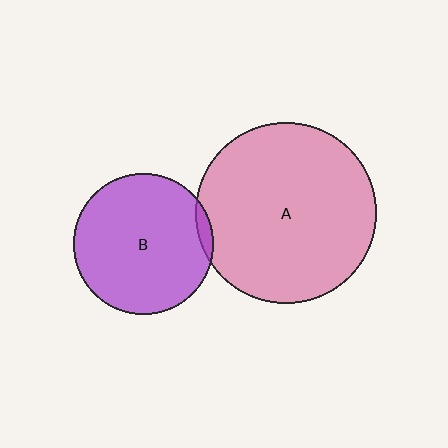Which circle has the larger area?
Circle A (pink).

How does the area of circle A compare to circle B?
Approximately 1.7 times.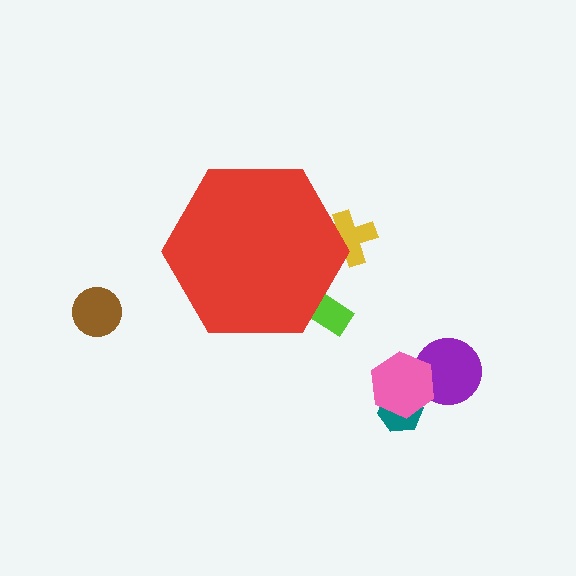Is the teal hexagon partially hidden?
No, the teal hexagon is fully visible.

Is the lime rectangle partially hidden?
Yes, the lime rectangle is partially hidden behind the red hexagon.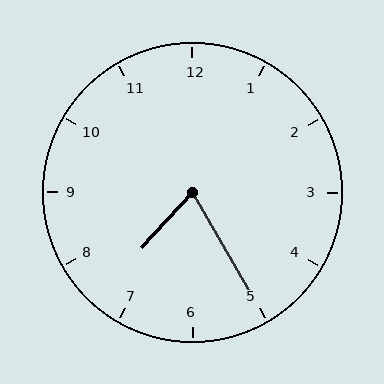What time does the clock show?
7:25.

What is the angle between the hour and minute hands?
Approximately 72 degrees.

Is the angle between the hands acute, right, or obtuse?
It is acute.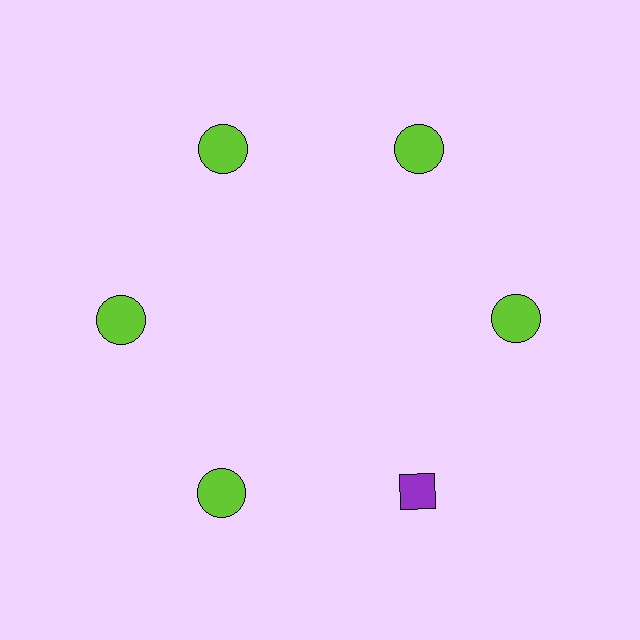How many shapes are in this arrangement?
There are 6 shapes arranged in a ring pattern.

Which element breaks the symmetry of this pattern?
The purple diamond at roughly the 5 o'clock position breaks the symmetry. All other shapes are lime circles.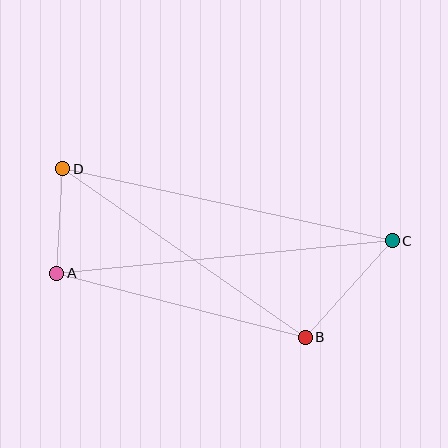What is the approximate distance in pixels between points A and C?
The distance between A and C is approximately 337 pixels.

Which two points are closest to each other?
Points A and D are closest to each other.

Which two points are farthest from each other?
Points C and D are farthest from each other.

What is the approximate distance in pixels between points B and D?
The distance between B and D is approximately 296 pixels.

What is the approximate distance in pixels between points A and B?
The distance between A and B is approximately 257 pixels.